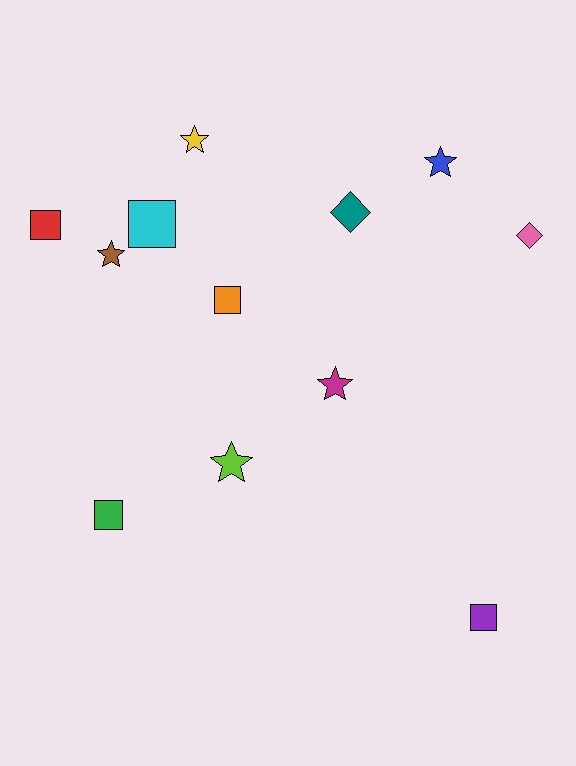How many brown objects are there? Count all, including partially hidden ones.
There is 1 brown object.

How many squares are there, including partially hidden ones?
There are 5 squares.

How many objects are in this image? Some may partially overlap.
There are 12 objects.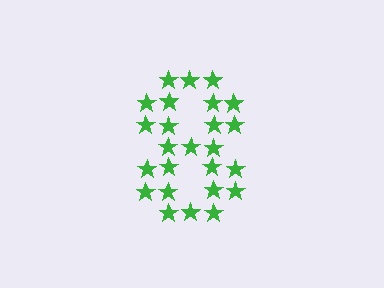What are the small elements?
The small elements are stars.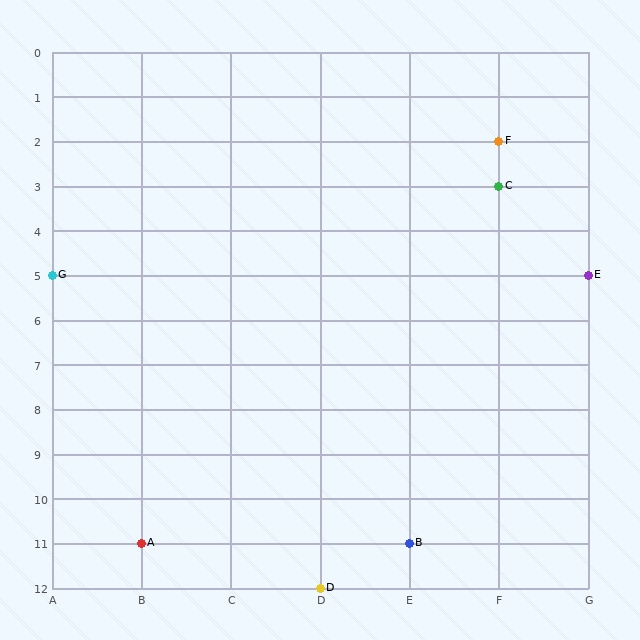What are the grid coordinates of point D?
Point D is at grid coordinates (D, 12).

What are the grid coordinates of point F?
Point F is at grid coordinates (F, 2).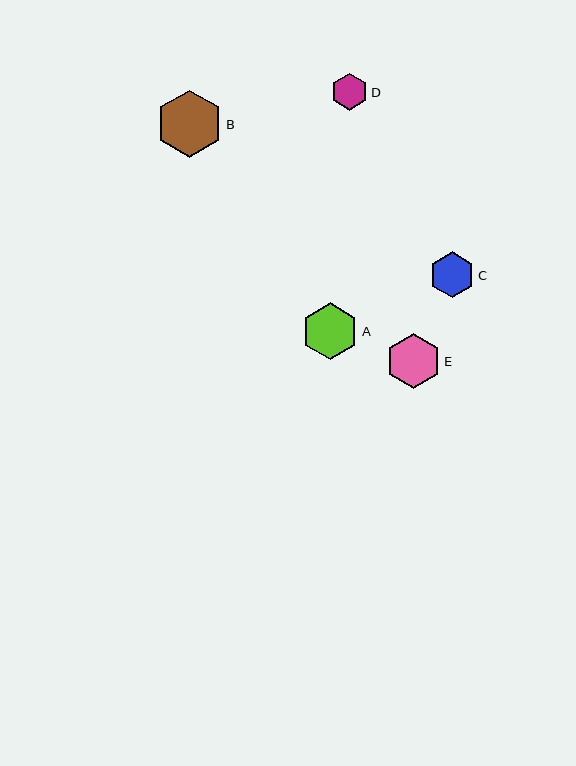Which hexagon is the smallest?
Hexagon D is the smallest with a size of approximately 37 pixels.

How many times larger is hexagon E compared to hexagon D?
Hexagon E is approximately 1.5 times the size of hexagon D.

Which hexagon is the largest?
Hexagon B is the largest with a size of approximately 67 pixels.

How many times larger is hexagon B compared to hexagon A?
Hexagon B is approximately 1.2 times the size of hexagon A.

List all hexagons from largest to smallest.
From largest to smallest: B, A, E, C, D.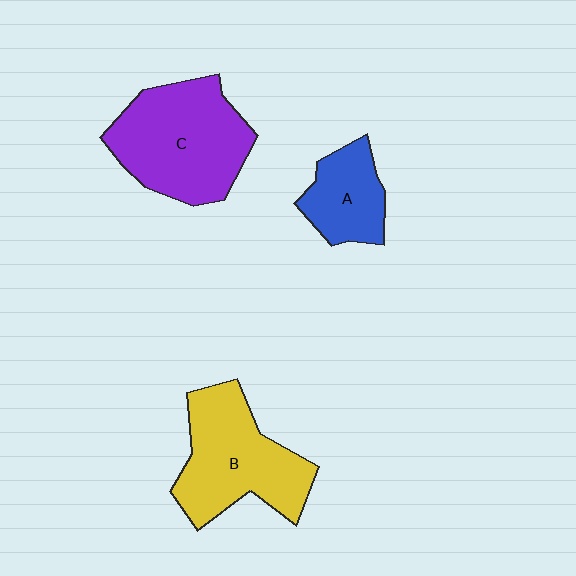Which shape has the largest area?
Shape C (purple).